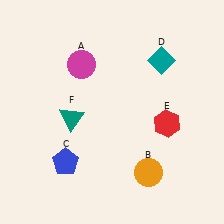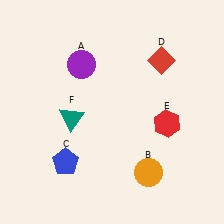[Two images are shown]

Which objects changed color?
A changed from magenta to purple. D changed from teal to red.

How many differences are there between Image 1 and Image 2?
There are 2 differences between the two images.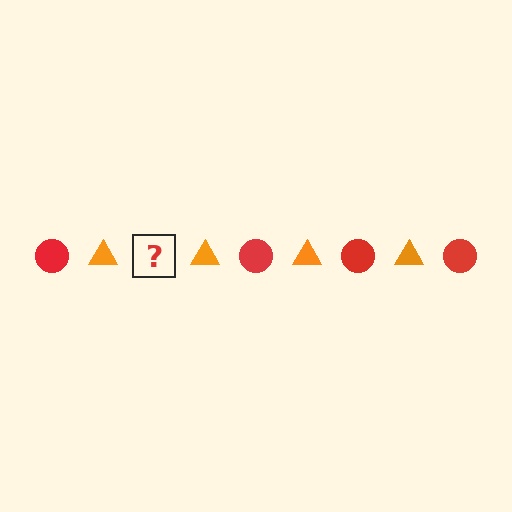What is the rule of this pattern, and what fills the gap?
The rule is that the pattern alternates between red circle and orange triangle. The gap should be filled with a red circle.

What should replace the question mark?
The question mark should be replaced with a red circle.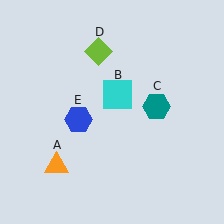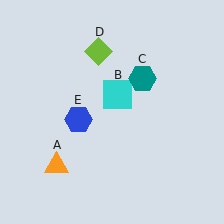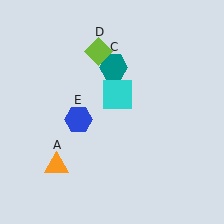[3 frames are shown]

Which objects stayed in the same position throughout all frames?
Orange triangle (object A) and cyan square (object B) and lime diamond (object D) and blue hexagon (object E) remained stationary.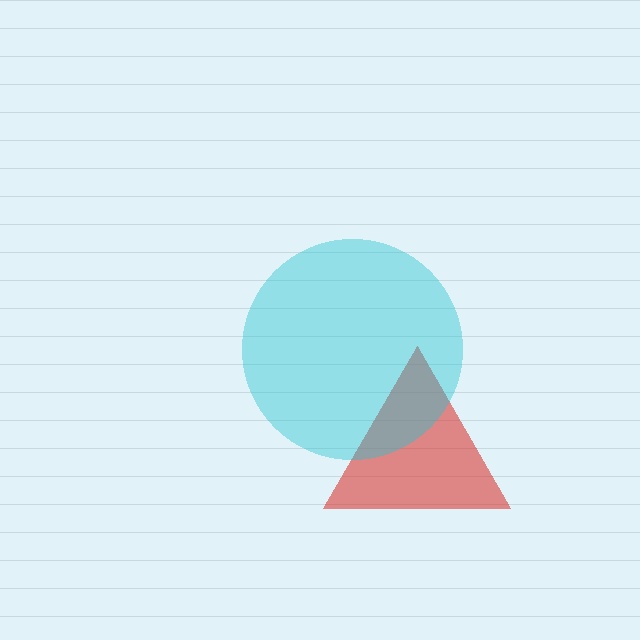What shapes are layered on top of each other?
The layered shapes are: a red triangle, a cyan circle.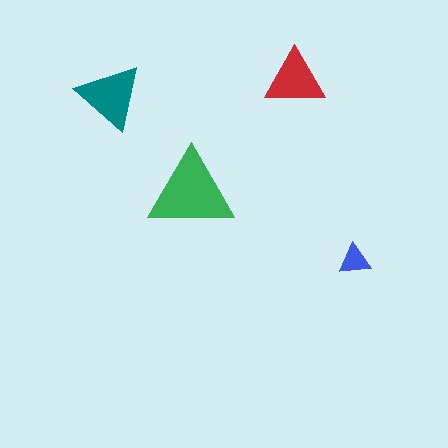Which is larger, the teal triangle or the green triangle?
The green one.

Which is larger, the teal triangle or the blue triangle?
The teal one.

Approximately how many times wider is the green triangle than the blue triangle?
About 2.5 times wider.